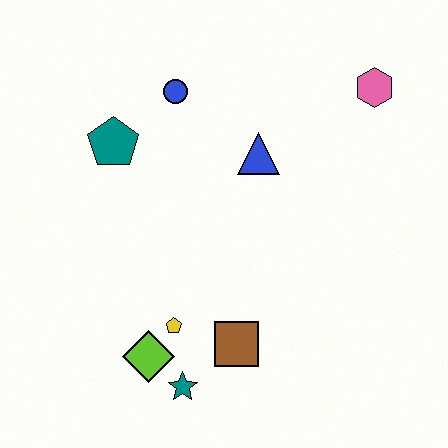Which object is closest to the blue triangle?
The blue circle is closest to the blue triangle.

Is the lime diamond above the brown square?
No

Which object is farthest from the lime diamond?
The pink hexagon is farthest from the lime diamond.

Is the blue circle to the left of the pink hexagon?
Yes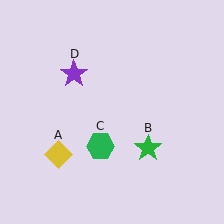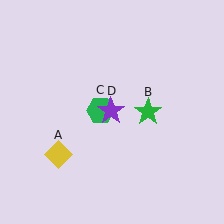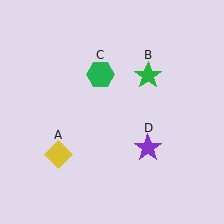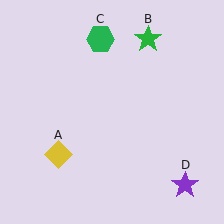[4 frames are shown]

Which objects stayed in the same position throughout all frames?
Yellow diamond (object A) remained stationary.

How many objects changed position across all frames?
3 objects changed position: green star (object B), green hexagon (object C), purple star (object D).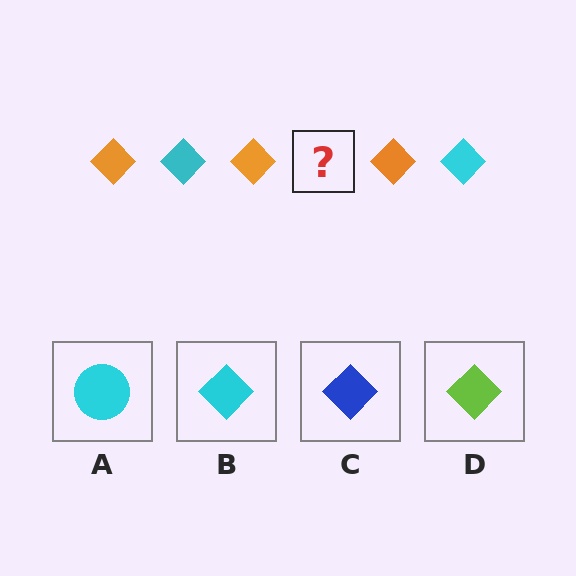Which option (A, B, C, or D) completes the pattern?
B.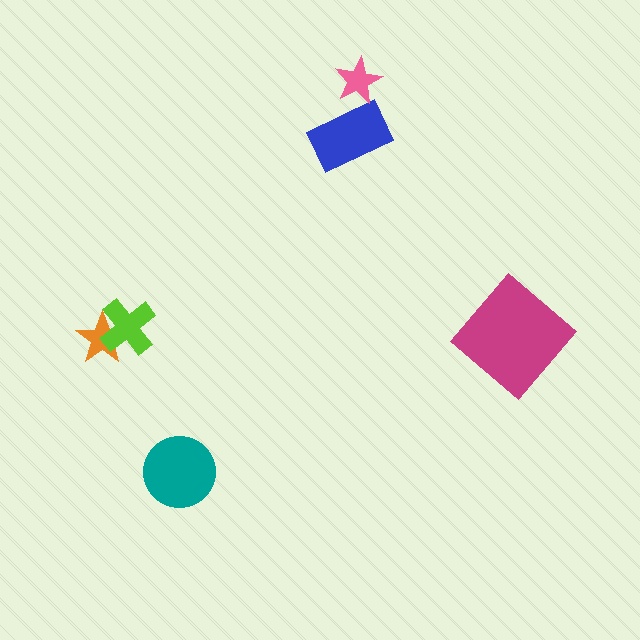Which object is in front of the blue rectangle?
The pink star is in front of the blue rectangle.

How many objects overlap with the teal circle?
0 objects overlap with the teal circle.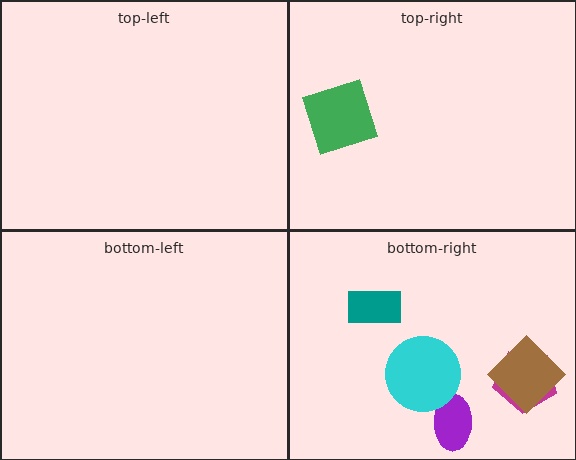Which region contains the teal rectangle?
The bottom-right region.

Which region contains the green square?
The top-right region.